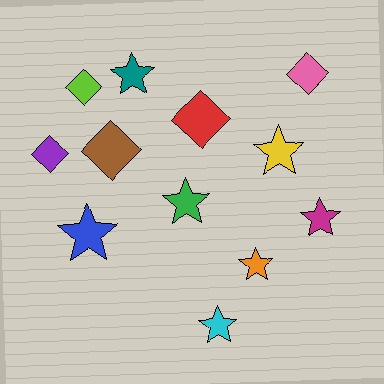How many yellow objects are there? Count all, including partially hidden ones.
There is 1 yellow object.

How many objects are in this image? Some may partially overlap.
There are 12 objects.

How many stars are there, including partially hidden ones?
There are 7 stars.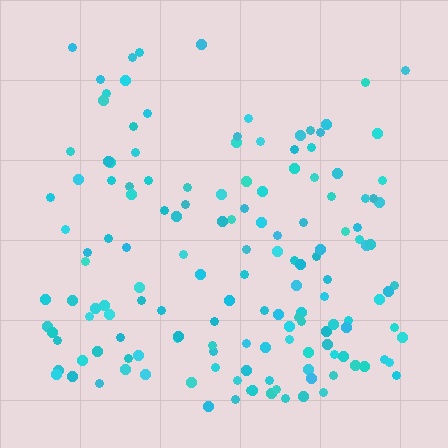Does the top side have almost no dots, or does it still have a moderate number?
Still a moderate number, just noticeably fewer than the bottom.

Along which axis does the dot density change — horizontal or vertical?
Vertical.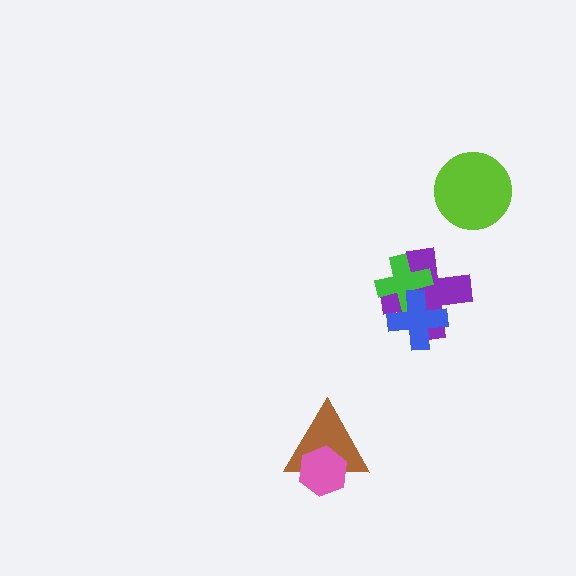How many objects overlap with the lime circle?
0 objects overlap with the lime circle.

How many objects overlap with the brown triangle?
1 object overlaps with the brown triangle.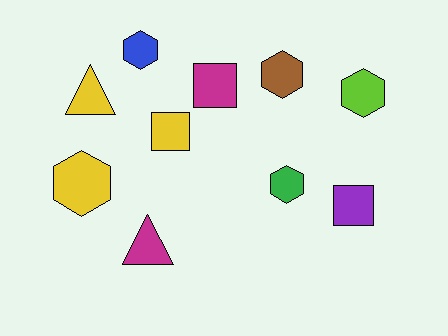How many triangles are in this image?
There are 2 triangles.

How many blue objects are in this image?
There is 1 blue object.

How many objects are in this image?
There are 10 objects.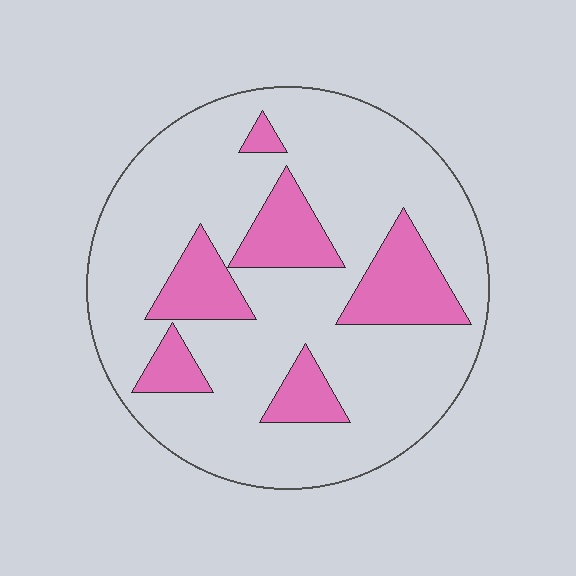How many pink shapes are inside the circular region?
6.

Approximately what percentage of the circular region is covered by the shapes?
Approximately 20%.